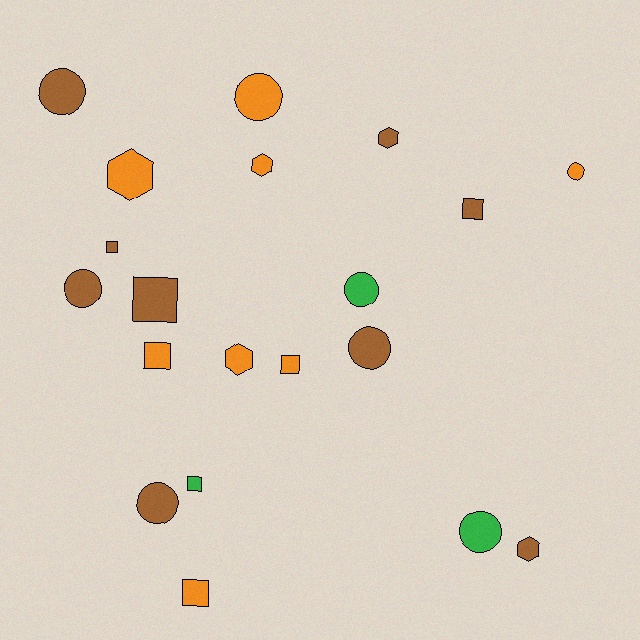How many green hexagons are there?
There are no green hexagons.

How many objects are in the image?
There are 20 objects.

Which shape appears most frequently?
Circle, with 8 objects.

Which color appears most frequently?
Brown, with 9 objects.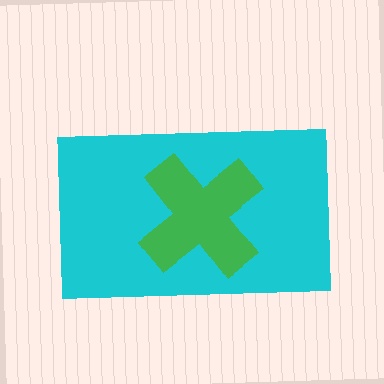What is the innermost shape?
The green cross.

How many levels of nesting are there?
2.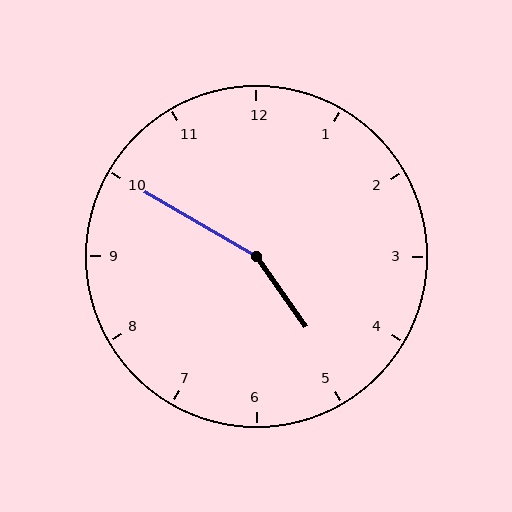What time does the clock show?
4:50.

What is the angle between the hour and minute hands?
Approximately 155 degrees.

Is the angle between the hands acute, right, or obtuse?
It is obtuse.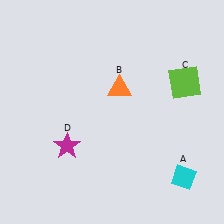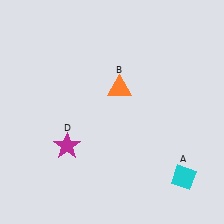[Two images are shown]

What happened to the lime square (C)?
The lime square (C) was removed in Image 2. It was in the top-right area of Image 1.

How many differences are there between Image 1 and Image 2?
There is 1 difference between the two images.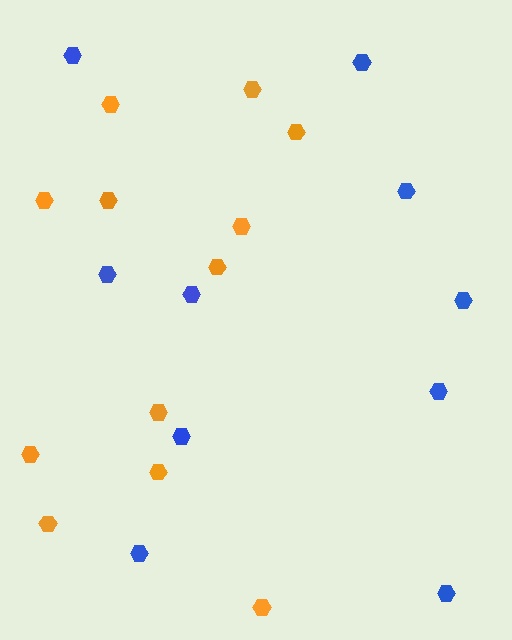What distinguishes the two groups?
There are 2 groups: one group of blue hexagons (10) and one group of orange hexagons (12).